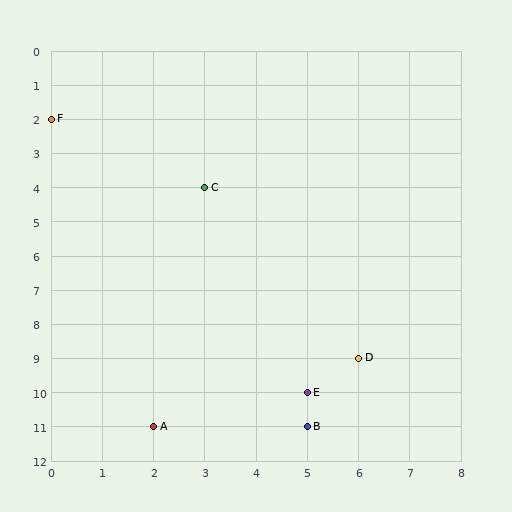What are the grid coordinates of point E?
Point E is at grid coordinates (5, 10).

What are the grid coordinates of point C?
Point C is at grid coordinates (3, 4).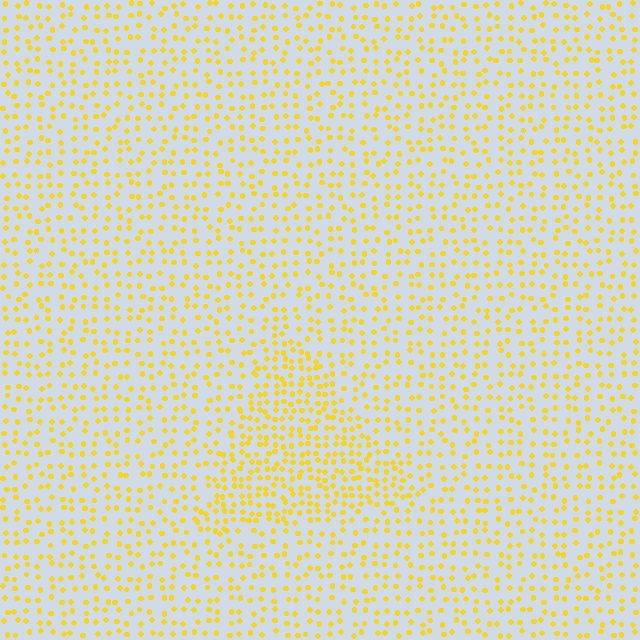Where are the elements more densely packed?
The elements are more densely packed inside the triangle boundary.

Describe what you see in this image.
The image contains small yellow elements arranged at two different densities. A triangle-shaped region is visible where the elements are more densely packed than the surrounding area.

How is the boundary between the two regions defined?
The boundary is defined by a change in element density (approximately 1.8x ratio). All elements are the same color, size, and shape.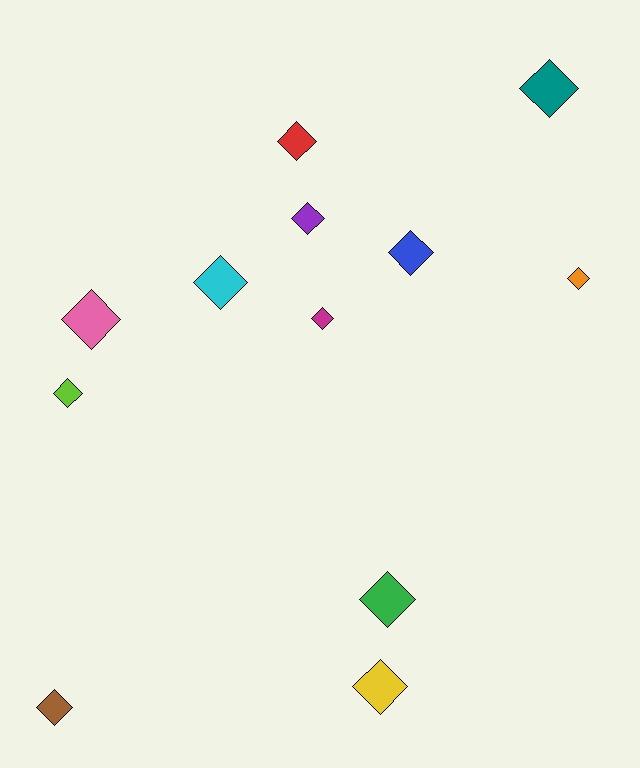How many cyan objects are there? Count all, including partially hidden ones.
There is 1 cyan object.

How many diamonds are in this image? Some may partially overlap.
There are 12 diamonds.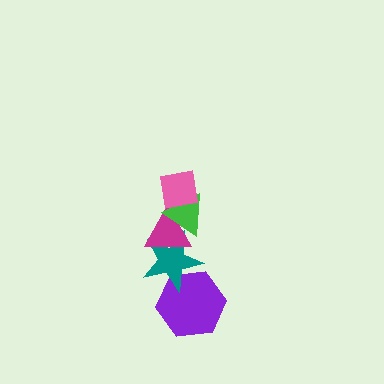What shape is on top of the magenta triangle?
The green triangle is on top of the magenta triangle.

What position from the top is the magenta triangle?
The magenta triangle is 3rd from the top.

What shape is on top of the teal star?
The magenta triangle is on top of the teal star.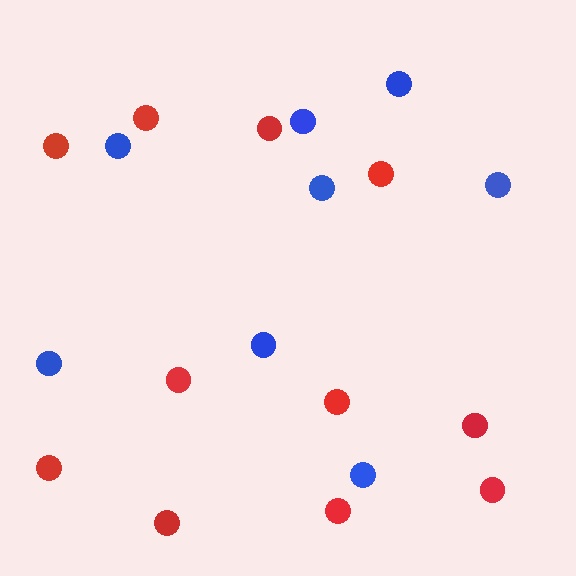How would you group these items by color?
There are 2 groups: one group of red circles (11) and one group of blue circles (8).